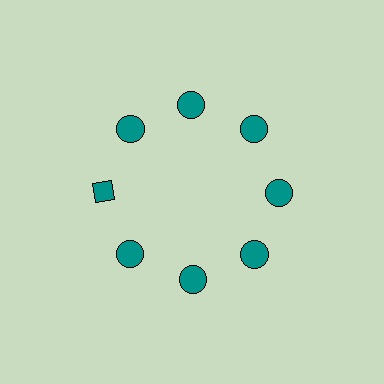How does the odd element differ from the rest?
It has a different shape: diamond instead of circle.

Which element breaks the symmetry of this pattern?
The teal diamond at roughly the 9 o'clock position breaks the symmetry. All other shapes are teal circles.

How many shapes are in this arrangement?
There are 8 shapes arranged in a ring pattern.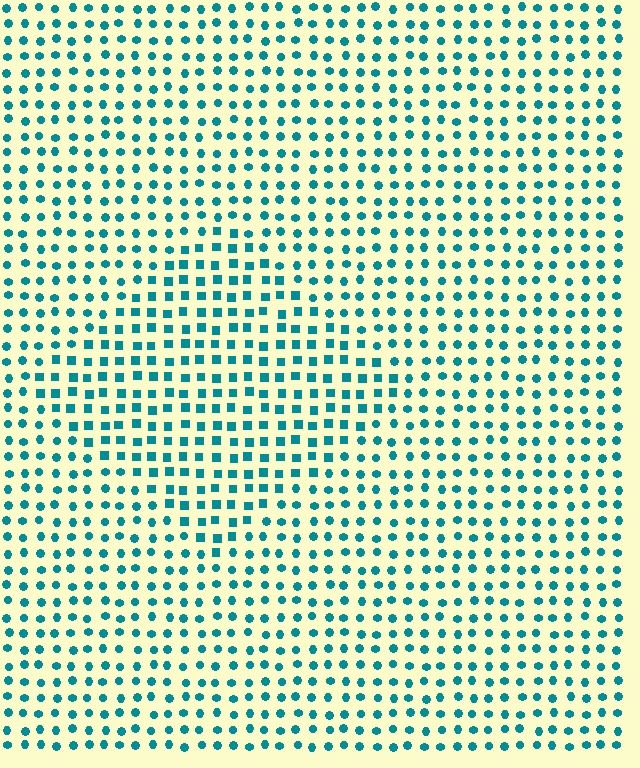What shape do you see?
I see a diamond.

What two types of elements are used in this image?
The image uses squares inside the diamond region and circles outside it.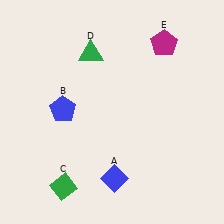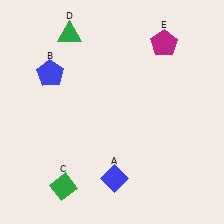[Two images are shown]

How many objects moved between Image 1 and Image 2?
2 objects moved between the two images.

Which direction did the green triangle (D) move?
The green triangle (D) moved left.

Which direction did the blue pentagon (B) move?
The blue pentagon (B) moved up.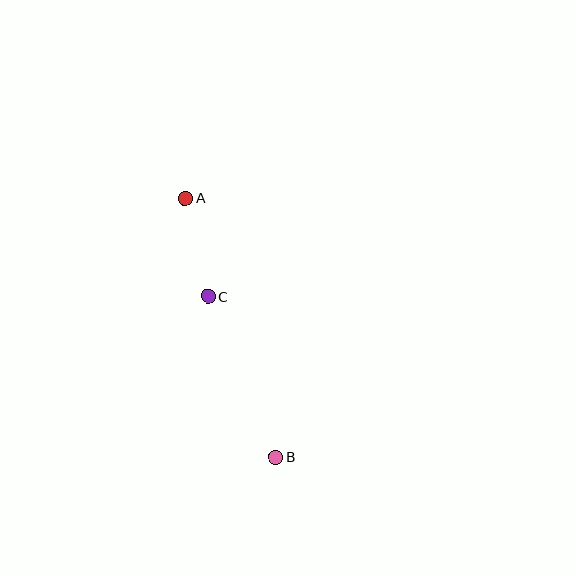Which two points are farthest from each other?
Points A and B are farthest from each other.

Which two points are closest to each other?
Points A and C are closest to each other.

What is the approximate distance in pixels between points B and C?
The distance between B and C is approximately 174 pixels.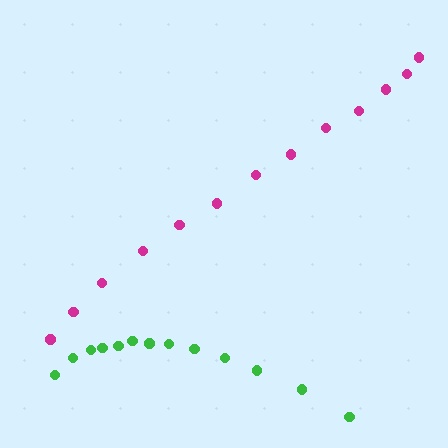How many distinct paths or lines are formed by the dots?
There are 2 distinct paths.